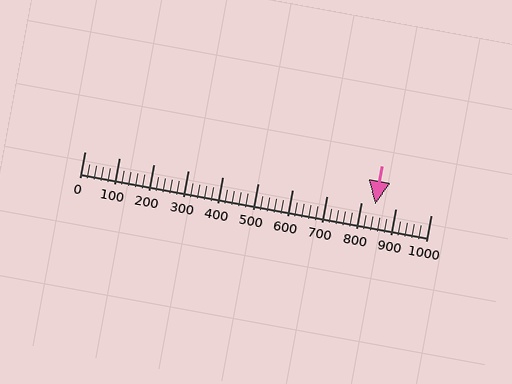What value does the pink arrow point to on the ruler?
The pink arrow points to approximately 840.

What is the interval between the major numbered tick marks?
The major tick marks are spaced 100 units apart.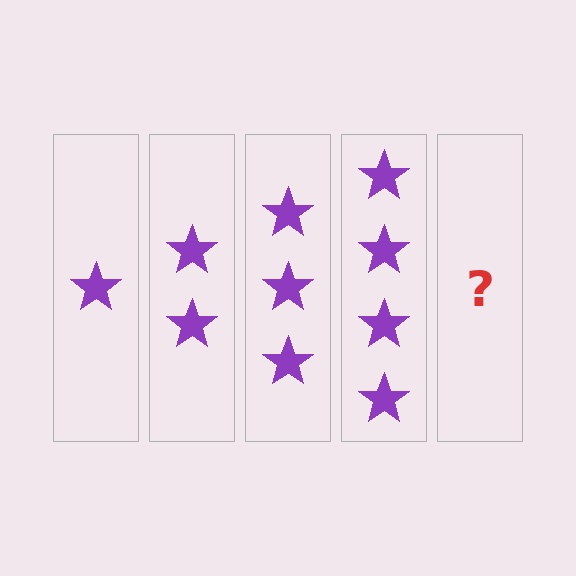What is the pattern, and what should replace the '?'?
The pattern is that each step adds one more star. The '?' should be 5 stars.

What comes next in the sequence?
The next element should be 5 stars.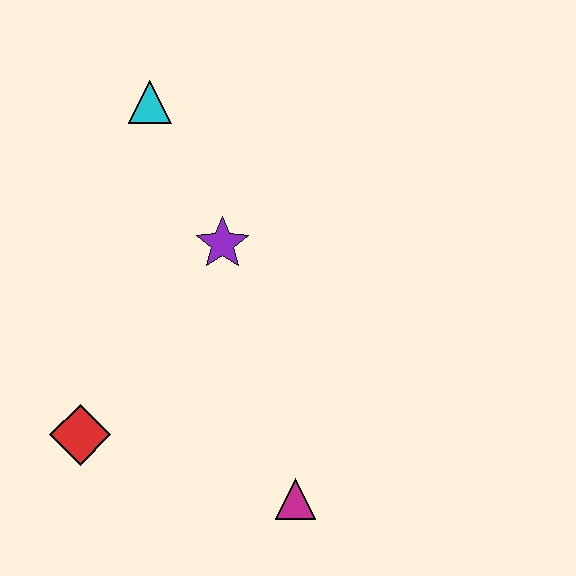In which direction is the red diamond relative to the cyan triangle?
The red diamond is below the cyan triangle.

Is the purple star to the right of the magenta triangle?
No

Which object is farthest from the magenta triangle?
The cyan triangle is farthest from the magenta triangle.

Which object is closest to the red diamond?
The magenta triangle is closest to the red diamond.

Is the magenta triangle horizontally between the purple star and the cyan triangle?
No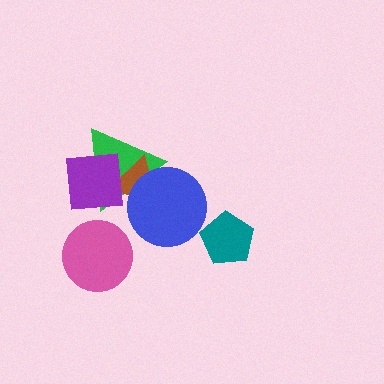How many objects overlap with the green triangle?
3 objects overlap with the green triangle.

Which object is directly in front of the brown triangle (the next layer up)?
The blue circle is directly in front of the brown triangle.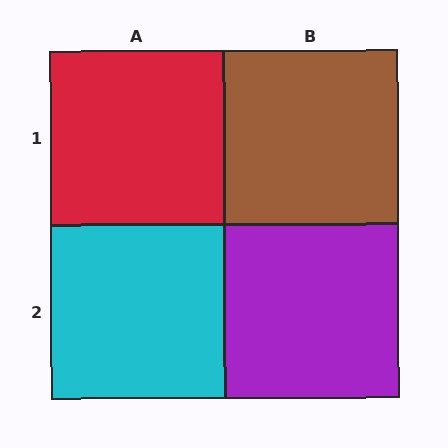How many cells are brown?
1 cell is brown.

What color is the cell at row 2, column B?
Purple.